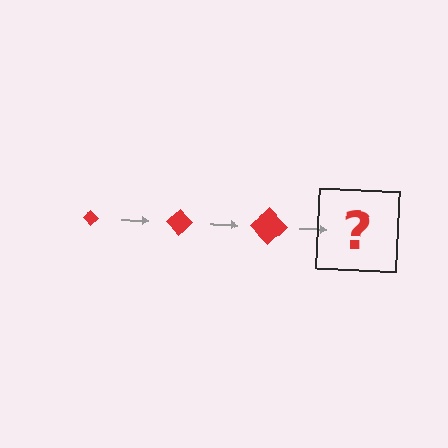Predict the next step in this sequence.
The next step is a red diamond, larger than the previous one.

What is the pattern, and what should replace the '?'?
The pattern is that the diamond gets progressively larger each step. The '?' should be a red diamond, larger than the previous one.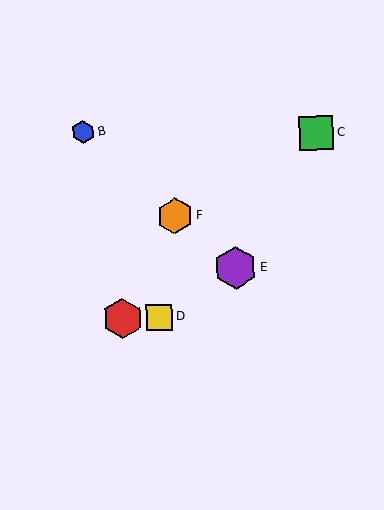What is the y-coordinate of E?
Object E is at y≈268.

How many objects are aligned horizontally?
2 objects (A, D) are aligned horizontally.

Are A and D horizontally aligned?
Yes, both are at y≈318.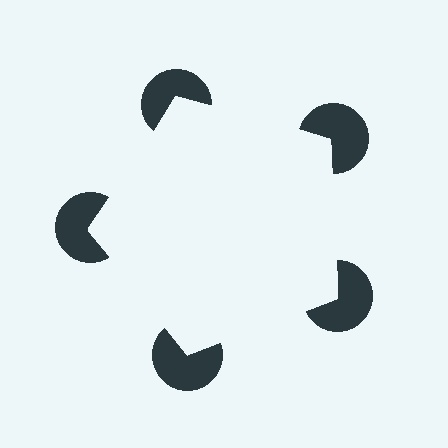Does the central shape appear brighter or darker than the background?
It typically appears slightly brighter than the background, even though no actual brightness change is drawn.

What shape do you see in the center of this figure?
An illusory pentagon — its edges are inferred from the aligned wedge cuts in the pac-man discs, not physically drawn.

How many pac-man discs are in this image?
There are 5 — one at each vertex of the illusory pentagon.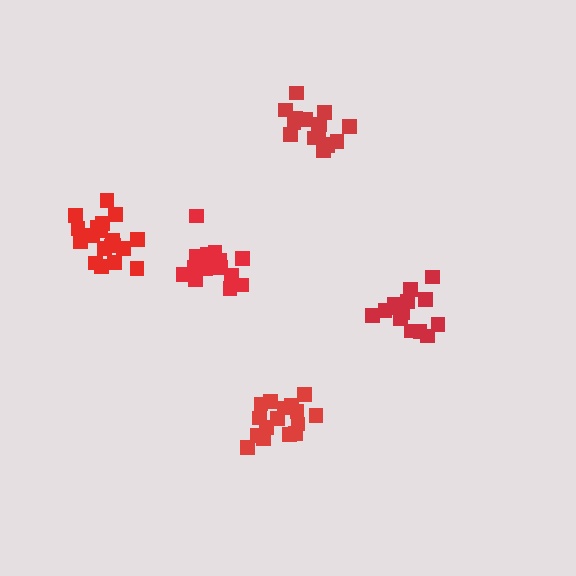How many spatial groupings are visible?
There are 5 spatial groupings.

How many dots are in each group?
Group 1: 15 dots, Group 2: 16 dots, Group 3: 15 dots, Group 4: 15 dots, Group 5: 19 dots (80 total).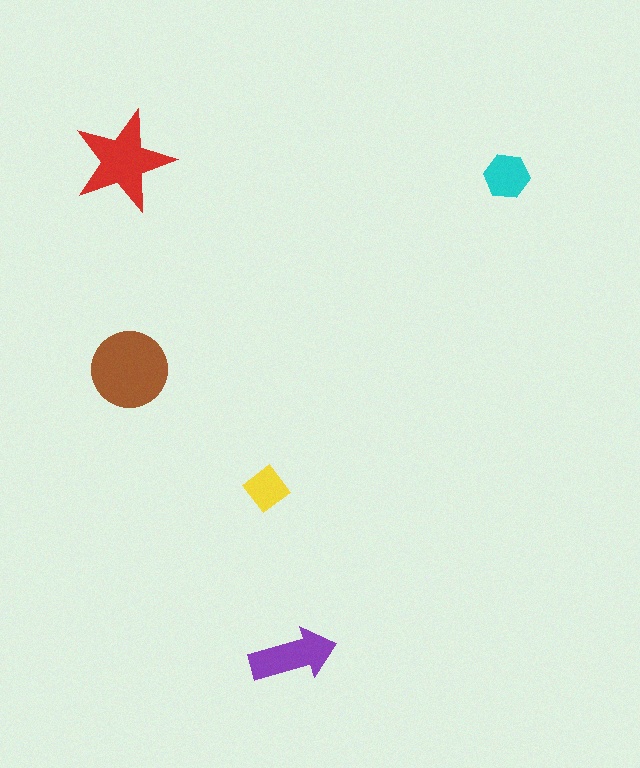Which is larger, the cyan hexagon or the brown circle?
The brown circle.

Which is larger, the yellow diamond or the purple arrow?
The purple arrow.